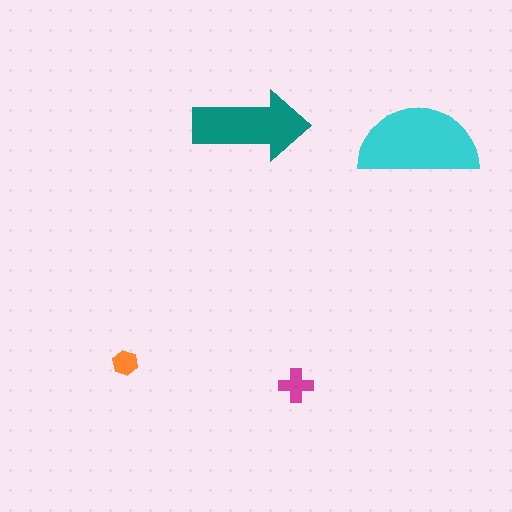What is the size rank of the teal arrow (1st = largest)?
2nd.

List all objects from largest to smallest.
The cyan semicircle, the teal arrow, the magenta cross, the orange hexagon.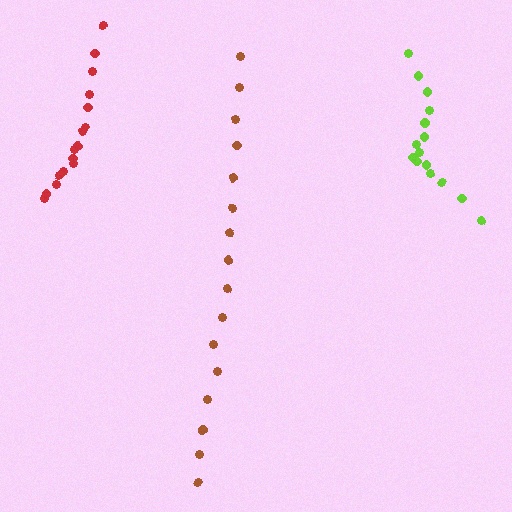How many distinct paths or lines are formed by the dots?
There are 3 distinct paths.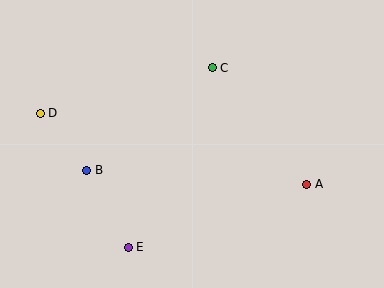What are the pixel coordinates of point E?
Point E is at (128, 247).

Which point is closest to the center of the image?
Point C at (212, 68) is closest to the center.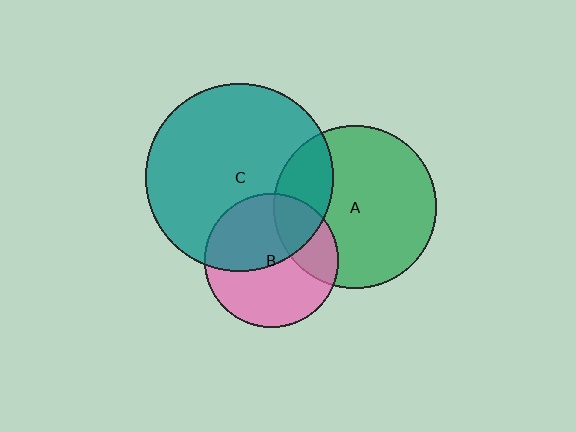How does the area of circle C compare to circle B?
Approximately 2.0 times.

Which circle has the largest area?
Circle C (teal).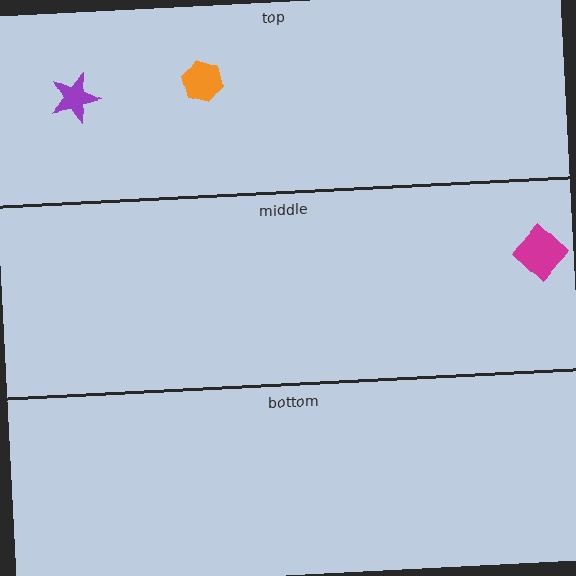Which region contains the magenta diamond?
The middle region.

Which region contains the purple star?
The top region.